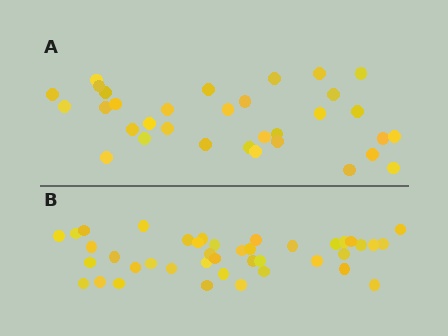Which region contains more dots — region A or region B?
Region B (the bottom region) has more dots.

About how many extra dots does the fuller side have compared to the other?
Region B has roughly 8 or so more dots than region A.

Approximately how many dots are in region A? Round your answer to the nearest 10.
About 30 dots. (The exact count is 33, which rounds to 30.)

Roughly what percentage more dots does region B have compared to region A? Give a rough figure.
About 25% more.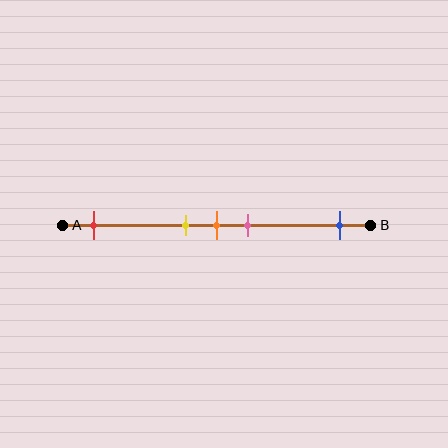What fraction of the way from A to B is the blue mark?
The blue mark is approximately 90% (0.9) of the way from A to B.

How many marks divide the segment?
There are 5 marks dividing the segment.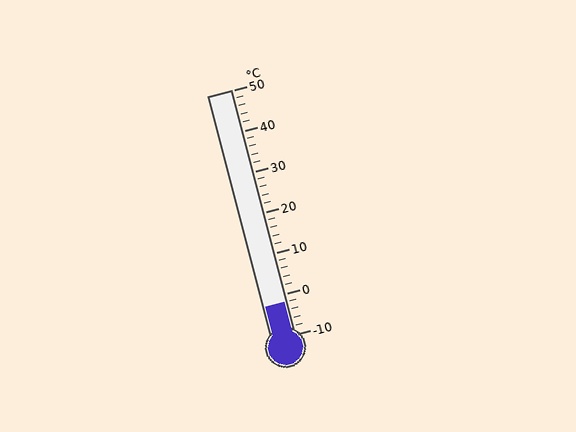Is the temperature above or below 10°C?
The temperature is below 10°C.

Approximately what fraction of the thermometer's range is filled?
The thermometer is filled to approximately 15% of its range.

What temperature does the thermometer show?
The thermometer shows approximately -2°C.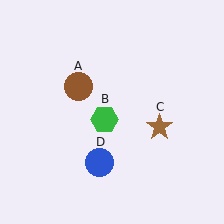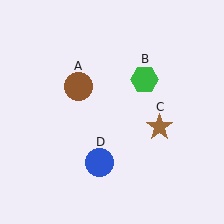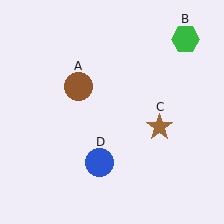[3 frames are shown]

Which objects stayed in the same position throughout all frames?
Brown circle (object A) and brown star (object C) and blue circle (object D) remained stationary.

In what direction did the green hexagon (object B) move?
The green hexagon (object B) moved up and to the right.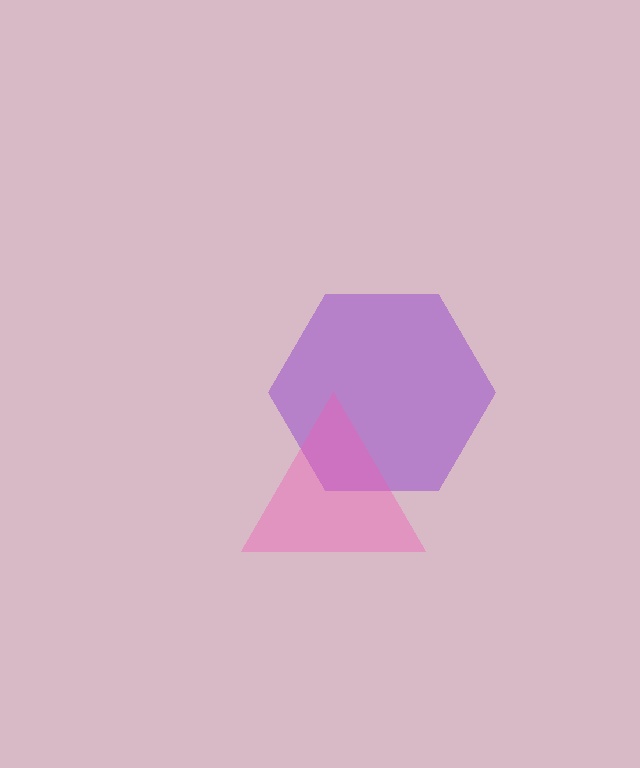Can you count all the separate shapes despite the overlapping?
Yes, there are 2 separate shapes.